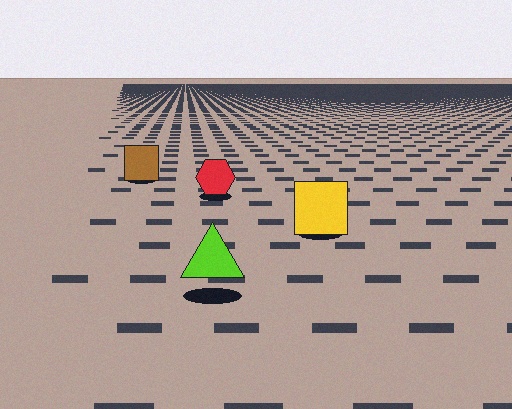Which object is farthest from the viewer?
The brown square is farthest from the viewer. It appears smaller and the ground texture around it is denser.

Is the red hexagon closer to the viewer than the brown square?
Yes. The red hexagon is closer — you can tell from the texture gradient: the ground texture is coarser near it.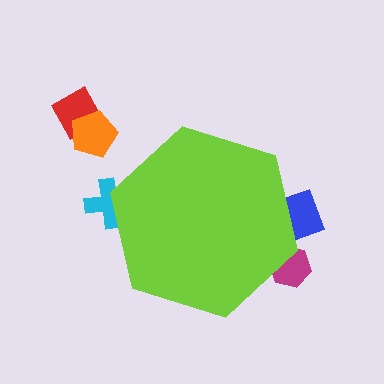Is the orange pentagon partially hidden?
No, the orange pentagon is fully visible.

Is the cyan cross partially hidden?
Yes, the cyan cross is partially hidden behind the lime hexagon.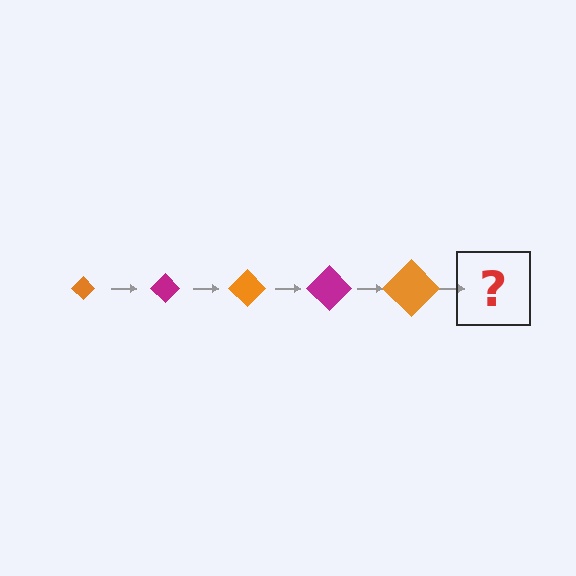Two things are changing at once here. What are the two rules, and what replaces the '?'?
The two rules are that the diamond grows larger each step and the color cycles through orange and magenta. The '?' should be a magenta diamond, larger than the previous one.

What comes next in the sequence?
The next element should be a magenta diamond, larger than the previous one.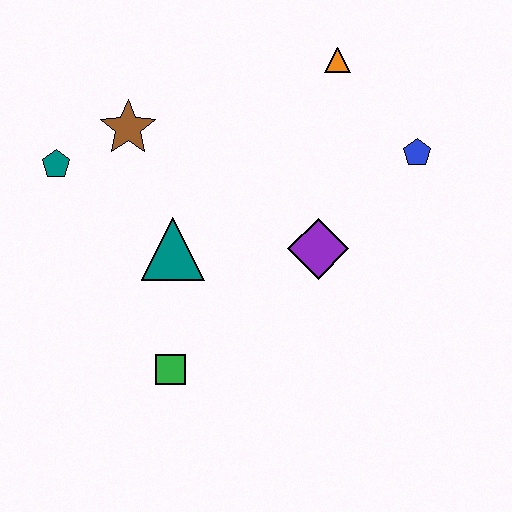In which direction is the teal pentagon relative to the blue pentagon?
The teal pentagon is to the left of the blue pentagon.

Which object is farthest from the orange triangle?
The green square is farthest from the orange triangle.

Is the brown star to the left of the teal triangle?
Yes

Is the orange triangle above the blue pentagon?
Yes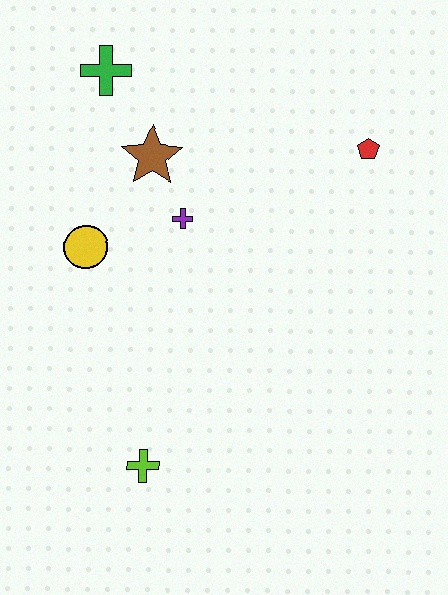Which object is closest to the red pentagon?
The purple cross is closest to the red pentagon.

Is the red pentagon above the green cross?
No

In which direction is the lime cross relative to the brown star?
The lime cross is below the brown star.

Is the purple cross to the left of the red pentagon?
Yes